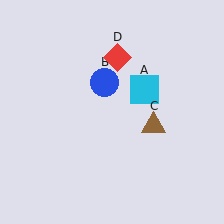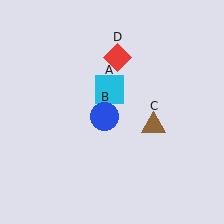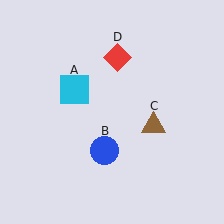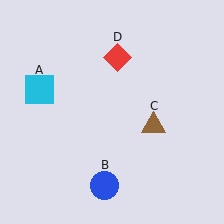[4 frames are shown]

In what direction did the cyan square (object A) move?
The cyan square (object A) moved left.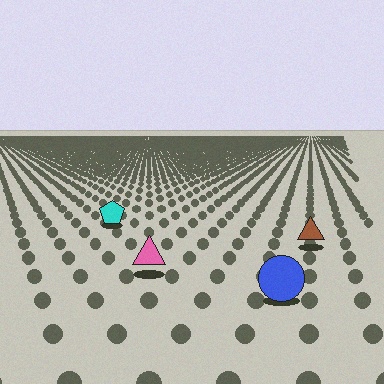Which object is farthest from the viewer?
The cyan pentagon is farthest from the viewer. It appears smaller and the ground texture around it is denser.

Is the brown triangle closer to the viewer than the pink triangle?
No. The pink triangle is closer — you can tell from the texture gradient: the ground texture is coarser near it.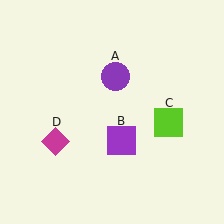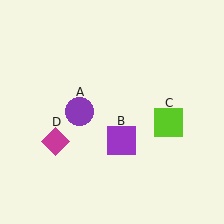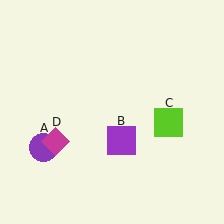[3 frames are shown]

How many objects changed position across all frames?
1 object changed position: purple circle (object A).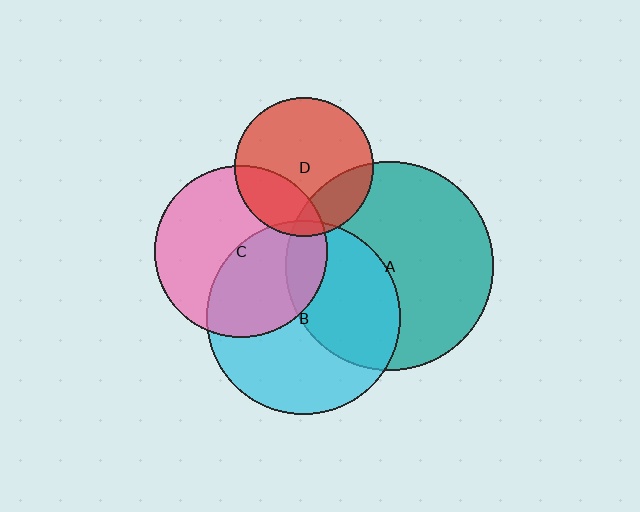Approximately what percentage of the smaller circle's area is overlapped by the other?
Approximately 25%.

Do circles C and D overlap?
Yes.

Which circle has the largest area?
Circle A (teal).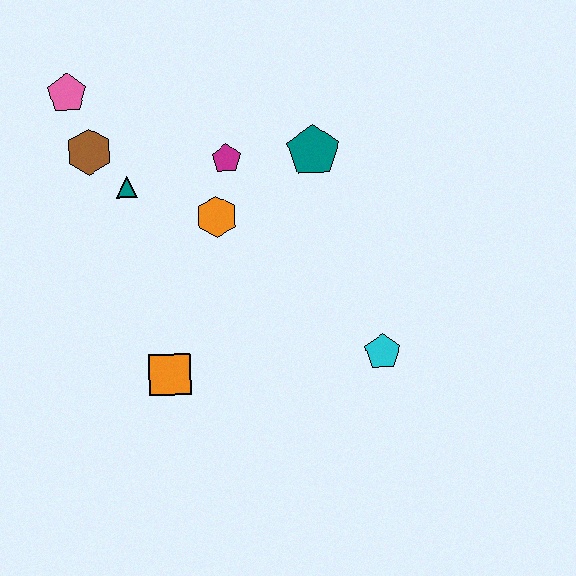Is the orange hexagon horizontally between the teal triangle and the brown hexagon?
No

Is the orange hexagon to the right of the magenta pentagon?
No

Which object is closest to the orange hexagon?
The magenta pentagon is closest to the orange hexagon.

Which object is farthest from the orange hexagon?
The cyan pentagon is farthest from the orange hexagon.